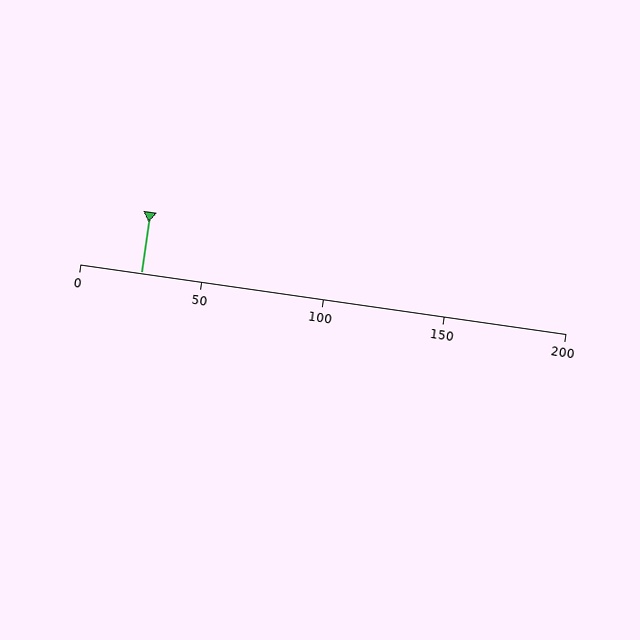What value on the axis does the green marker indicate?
The marker indicates approximately 25.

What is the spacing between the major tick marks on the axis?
The major ticks are spaced 50 apart.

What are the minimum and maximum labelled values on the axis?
The axis runs from 0 to 200.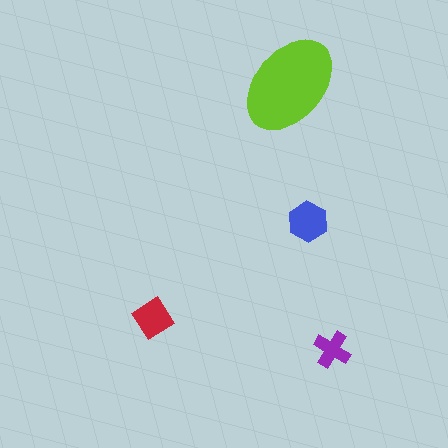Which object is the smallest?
The purple cross.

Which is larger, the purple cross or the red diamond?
The red diamond.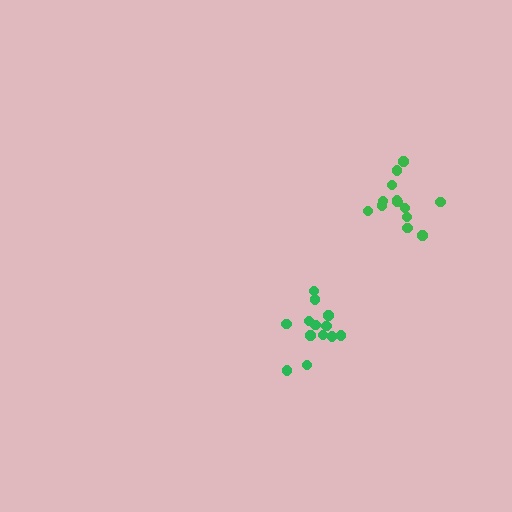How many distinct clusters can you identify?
There are 2 distinct clusters.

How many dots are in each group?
Group 1: 13 dots, Group 2: 13 dots (26 total).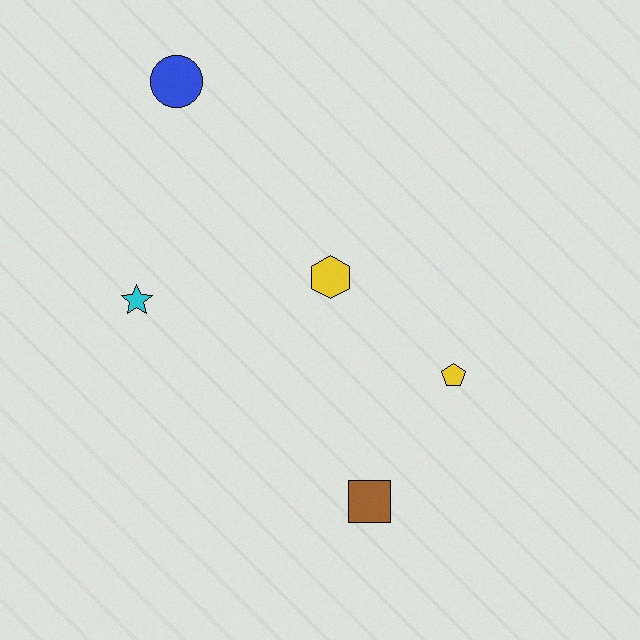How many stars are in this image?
There is 1 star.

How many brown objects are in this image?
There is 1 brown object.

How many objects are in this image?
There are 5 objects.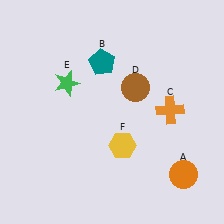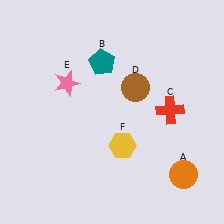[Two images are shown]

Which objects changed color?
C changed from orange to red. E changed from green to pink.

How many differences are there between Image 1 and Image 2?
There are 2 differences between the two images.